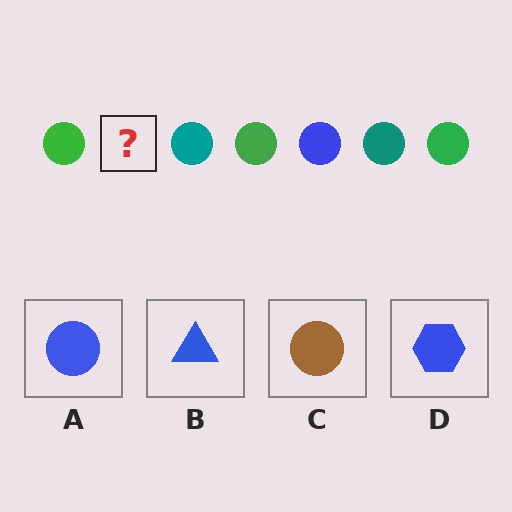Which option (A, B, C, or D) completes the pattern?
A.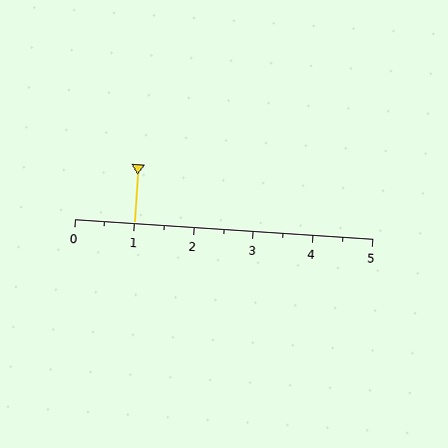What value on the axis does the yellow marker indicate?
The marker indicates approximately 1.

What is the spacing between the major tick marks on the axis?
The major ticks are spaced 1 apart.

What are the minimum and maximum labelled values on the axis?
The axis runs from 0 to 5.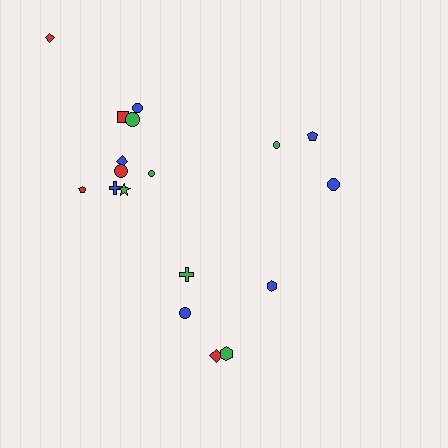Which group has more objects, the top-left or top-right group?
The top-left group.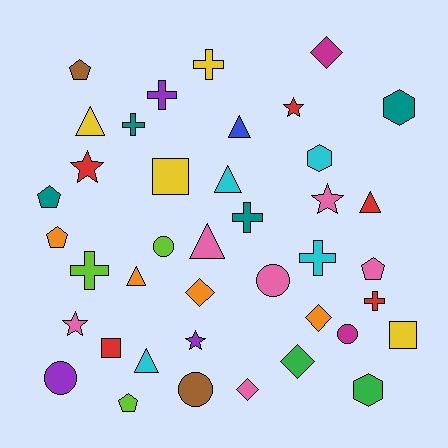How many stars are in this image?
There are 5 stars.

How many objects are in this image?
There are 40 objects.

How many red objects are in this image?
There are 5 red objects.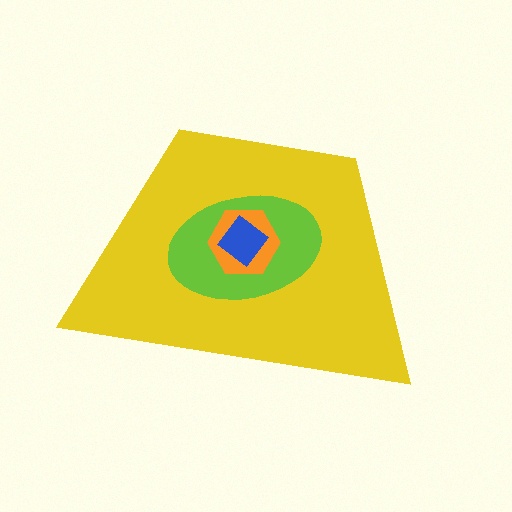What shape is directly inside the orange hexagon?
The blue diamond.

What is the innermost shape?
The blue diamond.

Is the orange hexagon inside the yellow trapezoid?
Yes.